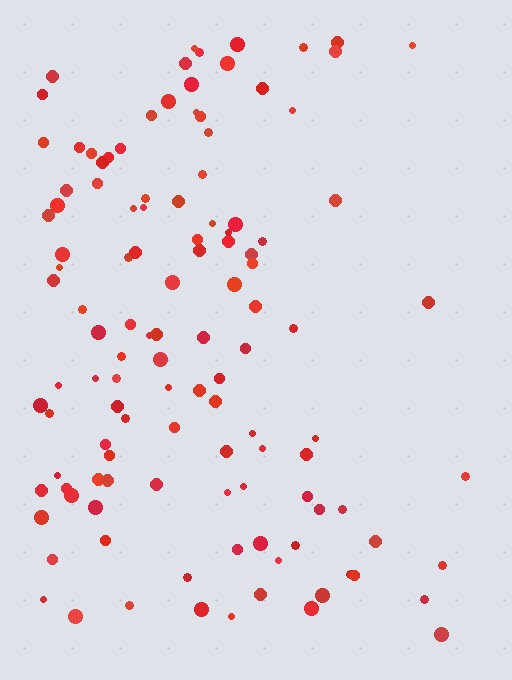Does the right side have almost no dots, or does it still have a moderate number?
Still a moderate number, just noticeably fewer than the left.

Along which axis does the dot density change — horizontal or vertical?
Horizontal.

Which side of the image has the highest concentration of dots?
The left.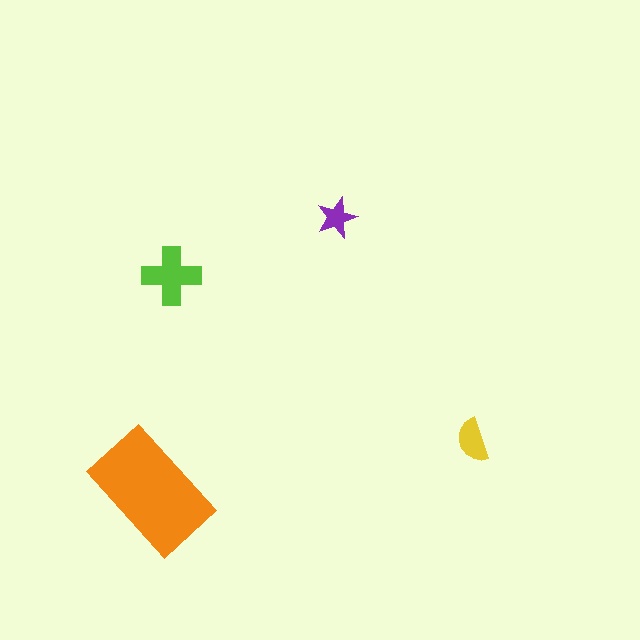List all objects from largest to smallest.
The orange rectangle, the lime cross, the yellow semicircle, the purple star.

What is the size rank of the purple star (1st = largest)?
4th.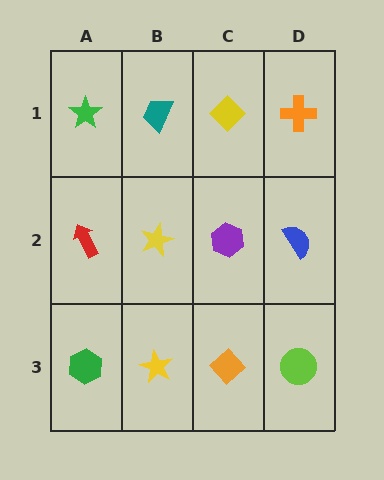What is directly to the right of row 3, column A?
A yellow star.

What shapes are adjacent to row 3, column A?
A red arrow (row 2, column A), a yellow star (row 3, column B).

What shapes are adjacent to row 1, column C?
A purple hexagon (row 2, column C), a teal trapezoid (row 1, column B), an orange cross (row 1, column D).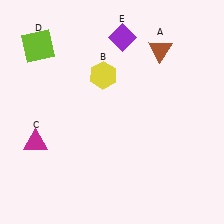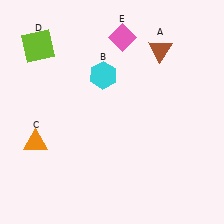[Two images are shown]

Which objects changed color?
B changed from yellow to cyan. C changed from magenta to orange. E changed from purple to pink.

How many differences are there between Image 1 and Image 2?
There are 3 differences between the two images.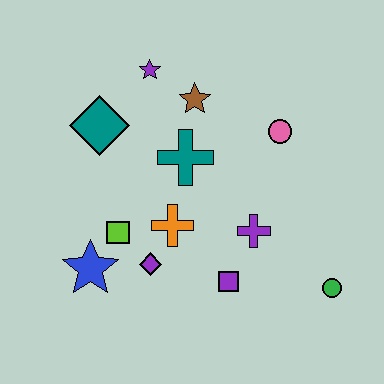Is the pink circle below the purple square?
No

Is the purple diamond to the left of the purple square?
Yes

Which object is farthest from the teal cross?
The green circle is farthest from the teal cross.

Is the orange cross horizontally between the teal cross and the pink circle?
No